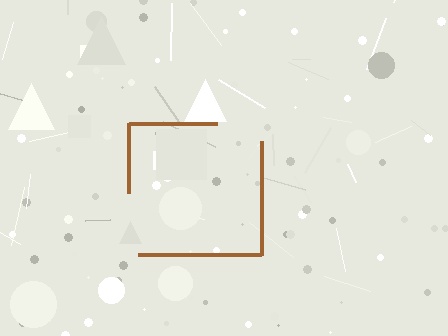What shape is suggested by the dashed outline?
The dashed outline suggests a square.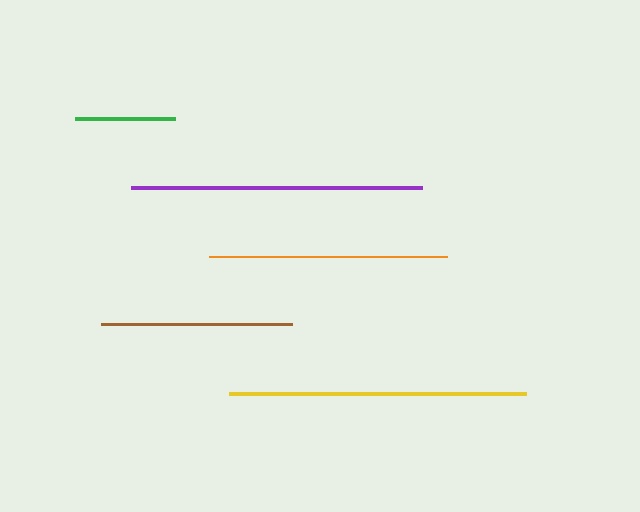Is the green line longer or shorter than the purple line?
The purple line is longer than the green line.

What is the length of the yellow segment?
The yellow segment is approximately 297 pixels long.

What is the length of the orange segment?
The orange segment is approximately 238 pixels long.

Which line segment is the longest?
The yellow line is the longest at approximately 297 pixels.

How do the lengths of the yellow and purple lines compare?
The yellow and purple lines are approximately the same length.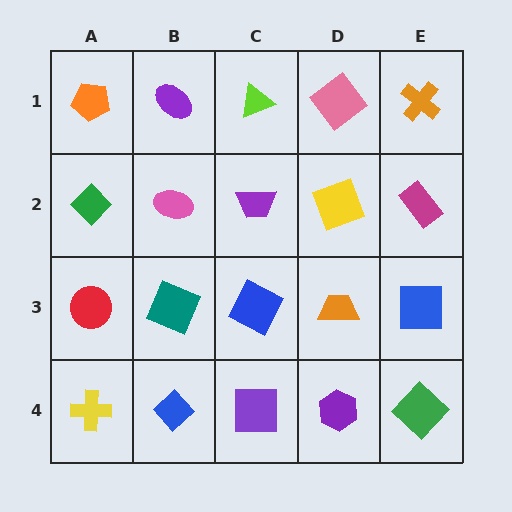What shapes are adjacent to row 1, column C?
A purple trapezoid (row 2, column C), a purple ellipse (row 1, column B), a pink diamond (row 1, column D).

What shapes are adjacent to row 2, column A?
An orange pentagon (row 1, column A), a red circle (row 3, column A), a pink ellipse (row 2, column B).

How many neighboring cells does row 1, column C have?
3.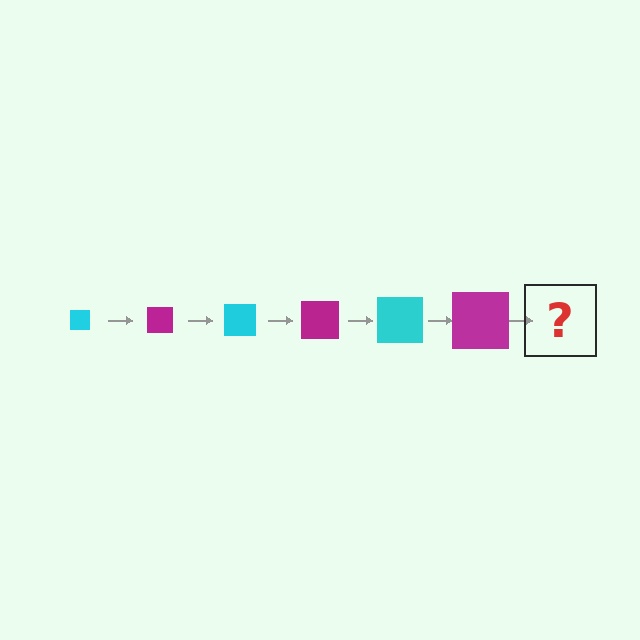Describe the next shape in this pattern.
It should be a cyan square, larger than the previous one.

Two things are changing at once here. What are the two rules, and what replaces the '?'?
The two rules are that the square grows larger each step and the color cycles through cyan and magenta. The '?' should be a cyan square, larger than the previous one.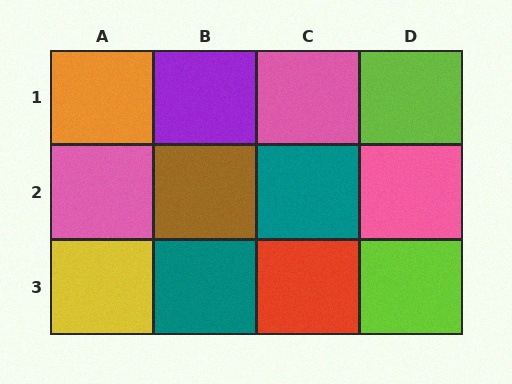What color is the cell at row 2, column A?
Pink.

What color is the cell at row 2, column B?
Brown.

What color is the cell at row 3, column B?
Teal.